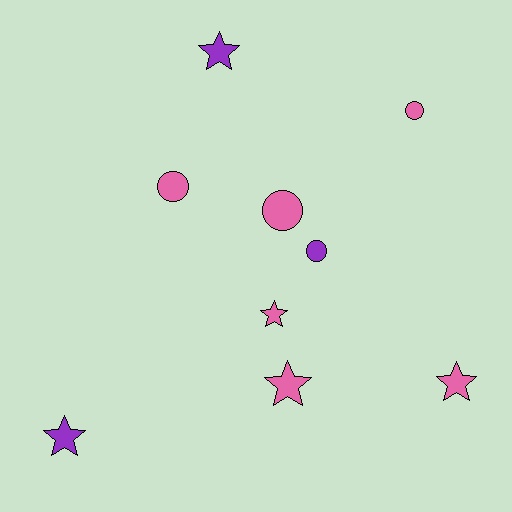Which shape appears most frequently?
Star, with 5 objects.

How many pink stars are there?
There are 3 pink stars.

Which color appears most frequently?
Pink, with 6 objects.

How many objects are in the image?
There are 9 objects.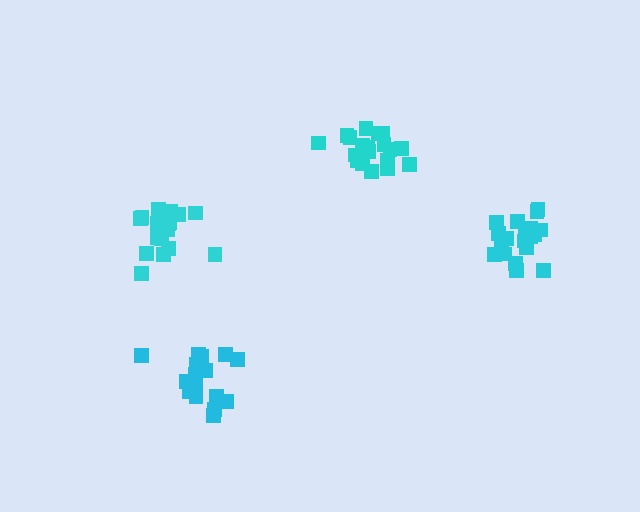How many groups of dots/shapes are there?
There are 4 groups.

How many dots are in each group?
Group 1: 17 dots, Group 2: 20 dots, Group 3: 19 dots, Group 4: 18 dots (74 total).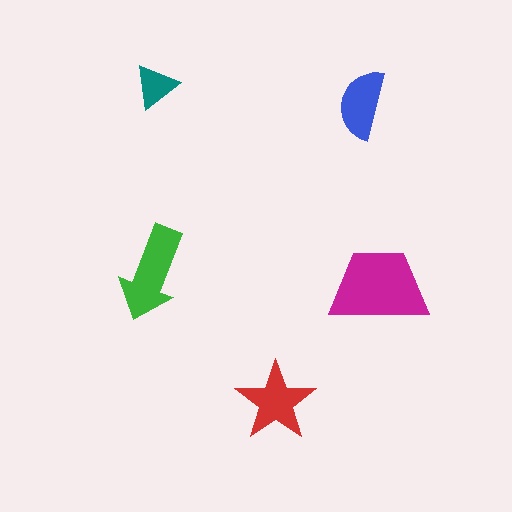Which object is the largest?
The magenta trapezoid.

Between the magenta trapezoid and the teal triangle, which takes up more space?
The magenta trapezoid.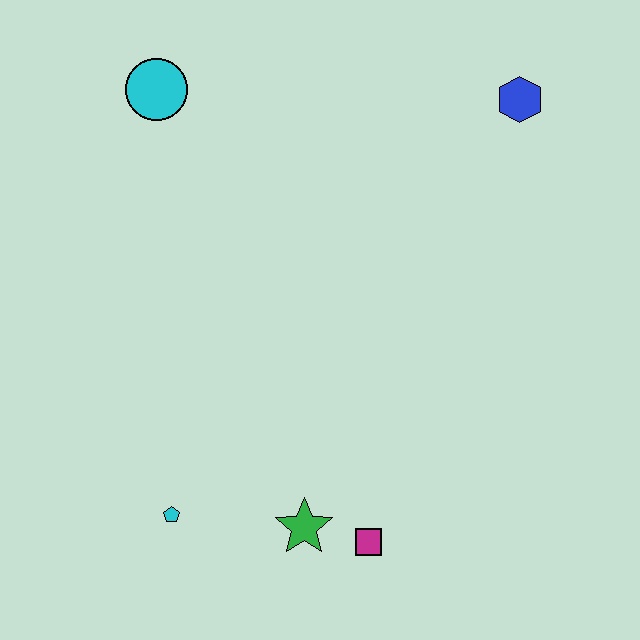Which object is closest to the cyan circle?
The blue hexagon is closest to the cyan circle.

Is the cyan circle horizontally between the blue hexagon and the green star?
No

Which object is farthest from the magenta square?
The cyan circle is farthest from the magenta square.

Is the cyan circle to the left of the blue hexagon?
Yes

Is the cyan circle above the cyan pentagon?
Yes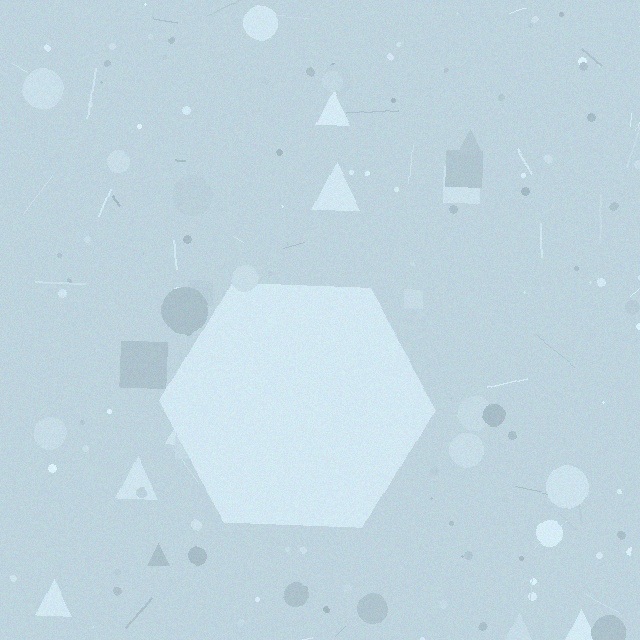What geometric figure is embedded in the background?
A hexagon is embedded in the background.